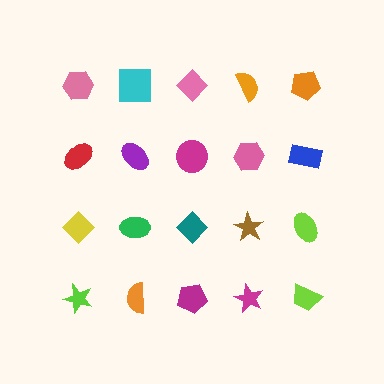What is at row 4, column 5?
A lime trapezoid.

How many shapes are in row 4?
5 shapes.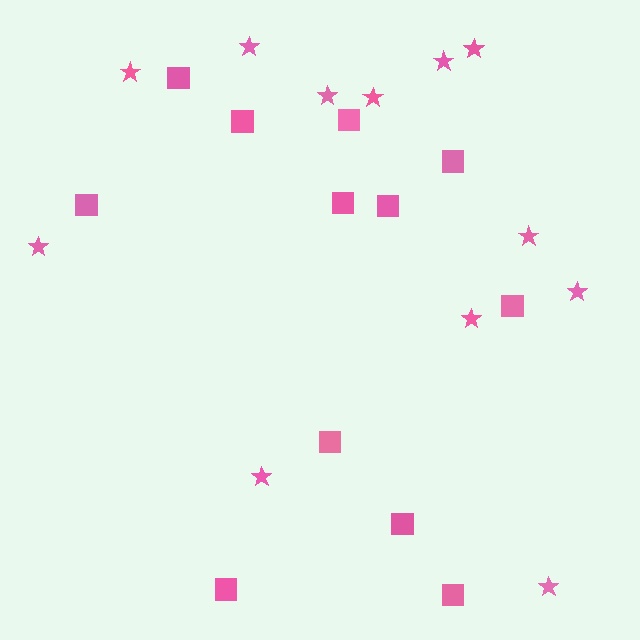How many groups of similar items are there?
There are 2 groups: one group of squares (12) and one group of stars (12).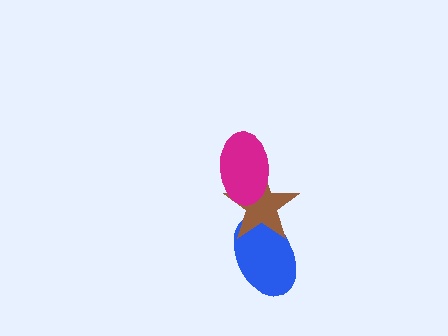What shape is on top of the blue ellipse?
The brown star is on top of the blue ellipse.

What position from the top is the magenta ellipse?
The magenta ellipse is 1st from the top.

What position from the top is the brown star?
The brown star is 2nd from the top.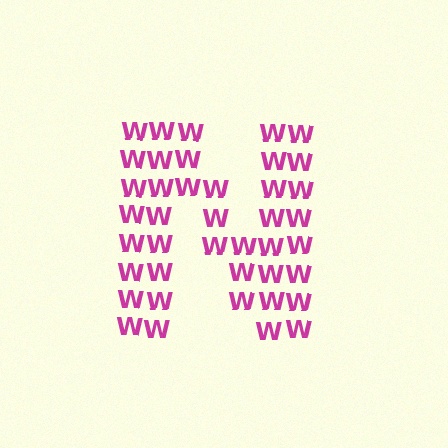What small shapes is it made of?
It is made of small letter W's.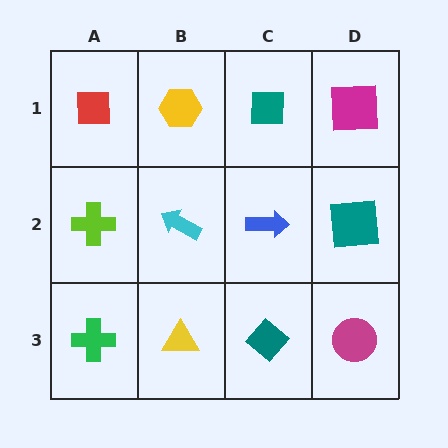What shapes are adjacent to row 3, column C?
A blue arrow (row 2, column C), a yellow triangle (row 3, column B), a magenta circle (row 3, column D).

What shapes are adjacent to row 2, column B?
A yellow hexagon (row 1, column B), a yellow triangle (row 3, column B), a lime cross (row 2, column A), a blue arrow (row 2, column C).